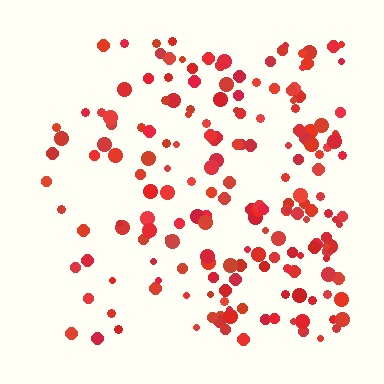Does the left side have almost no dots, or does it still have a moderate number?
Still a moderate number, just noticeably fewer than the right.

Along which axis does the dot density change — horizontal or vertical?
Horizontal.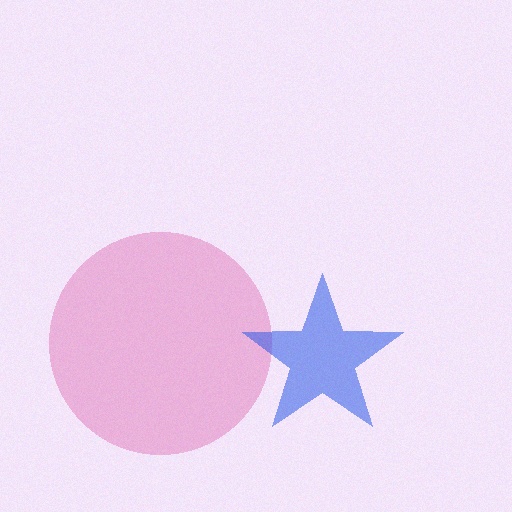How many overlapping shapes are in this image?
There are 2 overlapping shapes in the image.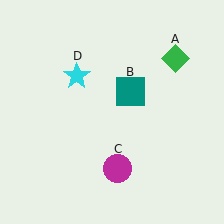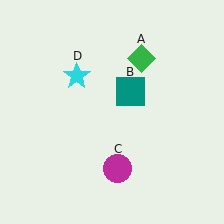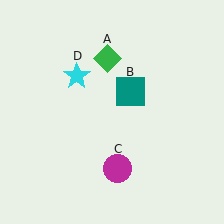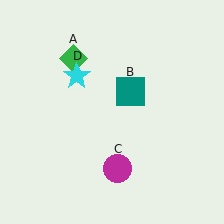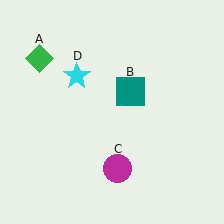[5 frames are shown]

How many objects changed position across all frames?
1 object changed position: green diamond (object A).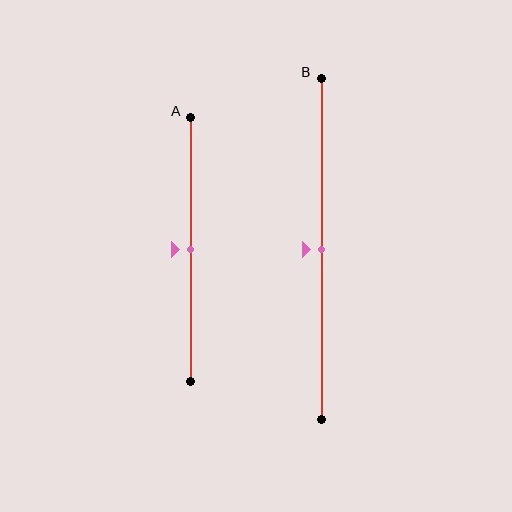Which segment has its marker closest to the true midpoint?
Segment A has its marker closest to the true midpoint.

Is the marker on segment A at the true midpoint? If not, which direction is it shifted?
Yes, the marker on segment A is at the true midpoint.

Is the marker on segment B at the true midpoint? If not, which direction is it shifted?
Yes, the marker on segment B is at the true midpoint.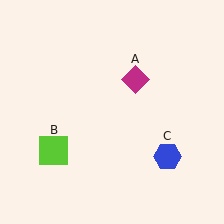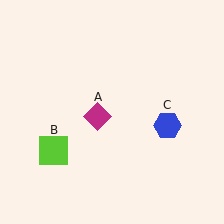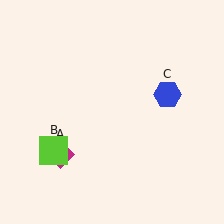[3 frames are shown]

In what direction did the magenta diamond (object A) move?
The magenta diamond (object A) moved down and to the left.